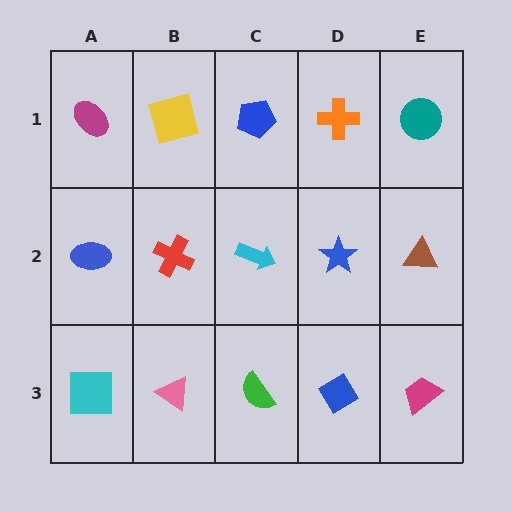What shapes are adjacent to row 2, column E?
A teal circle (row 1, column E), a magenta trapezoid (row 3, column E), a blue star (row 2, column D).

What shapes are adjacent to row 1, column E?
A brown triangle (row 2, column E), an orange cross (row 1, column D).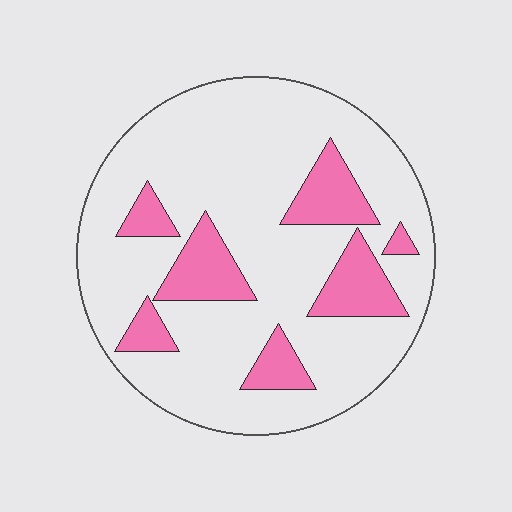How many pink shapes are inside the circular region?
7.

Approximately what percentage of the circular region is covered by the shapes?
Approximately 20%.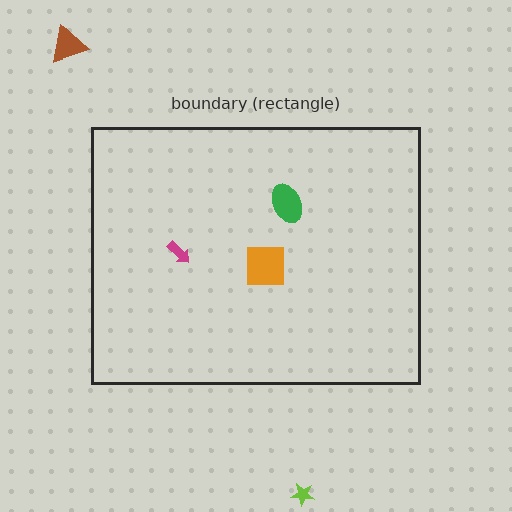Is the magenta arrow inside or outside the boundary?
Inside.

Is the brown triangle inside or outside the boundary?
Outside.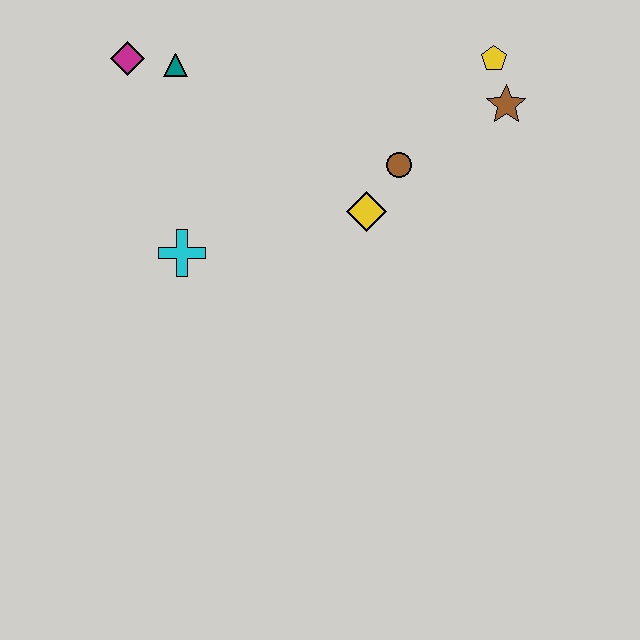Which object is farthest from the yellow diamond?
The magenta diamond is farthest from the yellow diamond.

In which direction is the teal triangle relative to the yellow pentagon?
The teal triangle is to the left of the yellow pentagon.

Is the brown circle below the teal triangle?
Yes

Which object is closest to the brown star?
The yellow pentagon is closest to the brown star.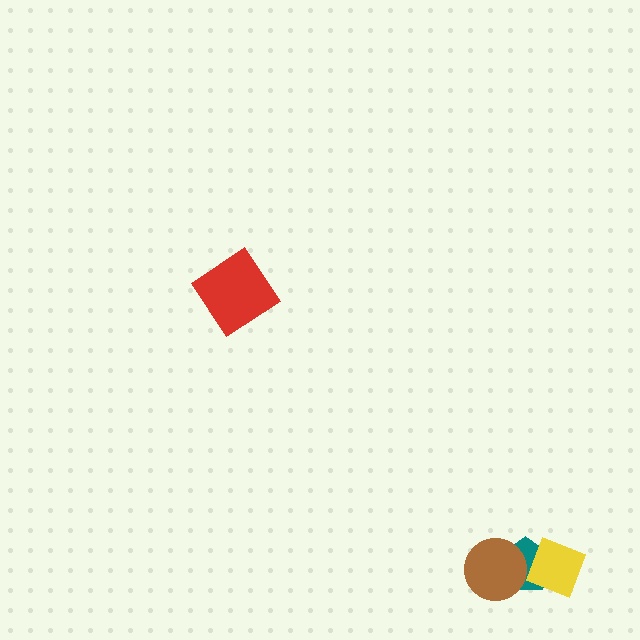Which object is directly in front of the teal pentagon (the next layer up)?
The brown circle is directly in front of the teal pentagon.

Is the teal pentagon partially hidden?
Yes, it is partially covered by another shape.